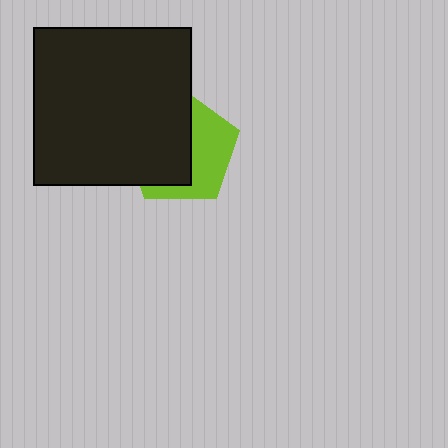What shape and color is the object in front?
The object in front is a black square.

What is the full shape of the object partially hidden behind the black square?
The partially hidden object is a lime pentagon.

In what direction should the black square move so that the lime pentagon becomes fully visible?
The black square should move left. That is the shortest direction to clear the overlap and leave the lime pentagon fully visible.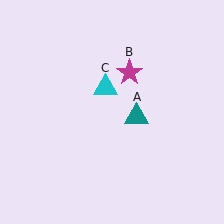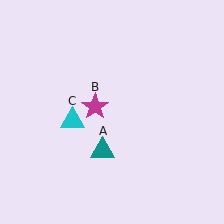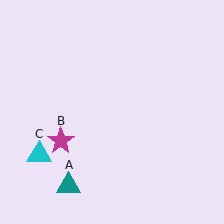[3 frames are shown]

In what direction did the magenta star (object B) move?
The magenta star (object B) moved down and to the left.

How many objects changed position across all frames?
3 objects changed position: teal triangle (object A), magenta star (object B), cyan triangle (object C).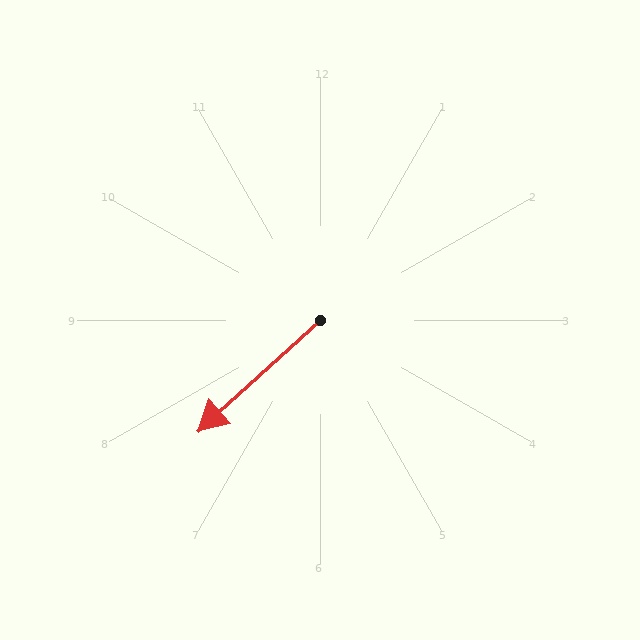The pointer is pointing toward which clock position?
Roughly 8 o'clock.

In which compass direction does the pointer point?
Southwest.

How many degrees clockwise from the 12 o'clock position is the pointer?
Approximately 228 degrees.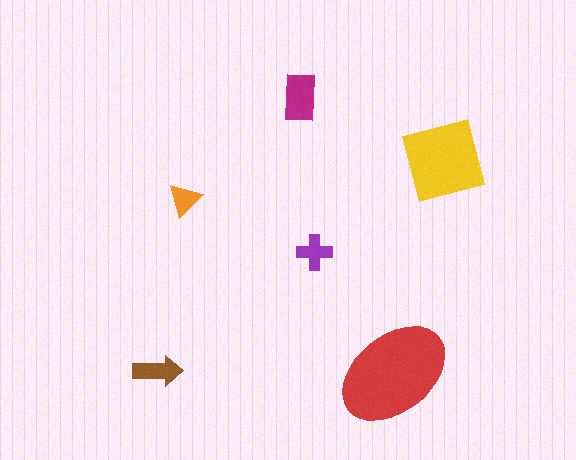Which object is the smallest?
The orange triangle.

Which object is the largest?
The red ellipse.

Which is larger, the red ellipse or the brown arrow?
The red ellipse.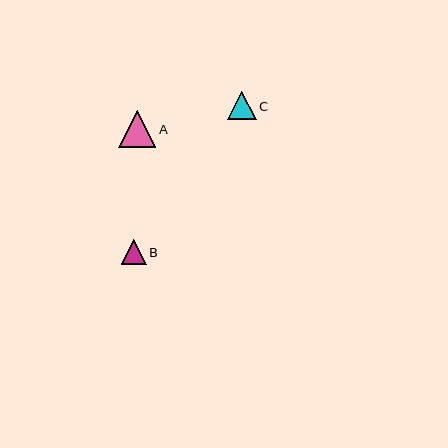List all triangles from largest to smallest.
From largest to smallest: A, C, B.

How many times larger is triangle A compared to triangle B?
Triangle A is approximately 1.5 times the size of triangle B.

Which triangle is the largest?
Triangle A is the largest with a size of approximately 38 pixels.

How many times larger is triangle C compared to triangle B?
Triangle C is approximately 1.1 times the size of triangle B.